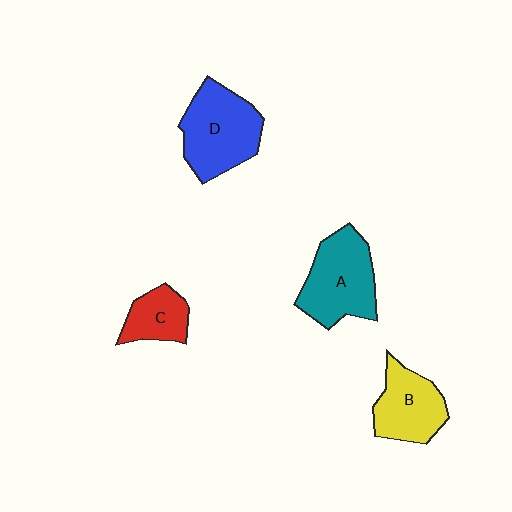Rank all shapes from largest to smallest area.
From largest to smallest: D (blue), A (teal), B (yellow), C (red).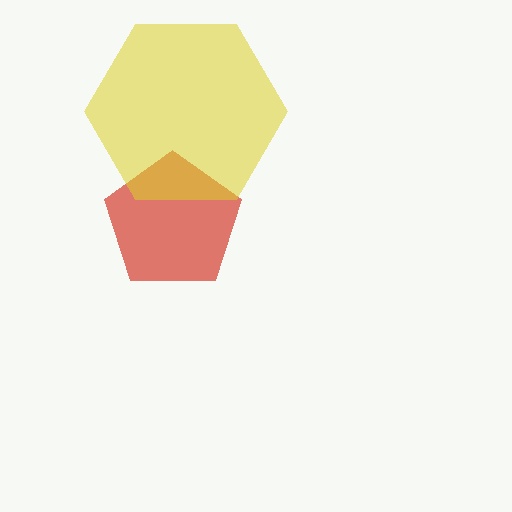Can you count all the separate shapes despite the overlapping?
Yes, there are 2 separate shapes.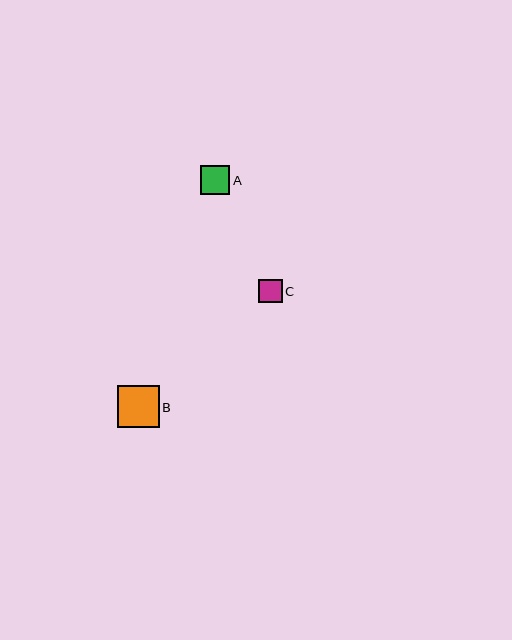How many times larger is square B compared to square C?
Square B is approximately 1.8 times the size of square C.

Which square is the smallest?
Square C is the smallest with a size of approximately 24 pixels.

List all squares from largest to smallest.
From largest to smallest: B, A, C.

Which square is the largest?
Square B is the largest with a size of approximately 42 pixels.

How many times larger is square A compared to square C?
Square A is approximately 1.3 times the size of square C.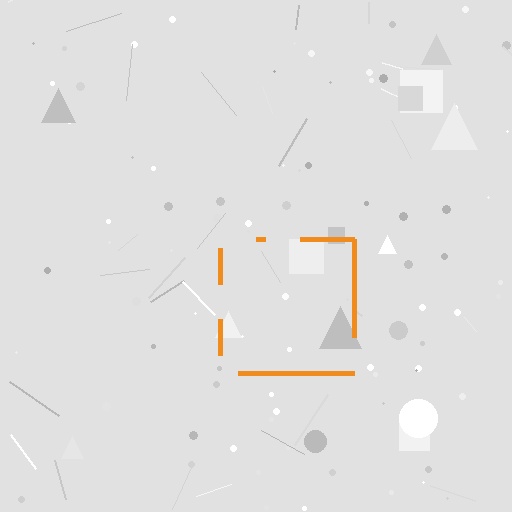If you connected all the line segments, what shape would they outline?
They would outline a square.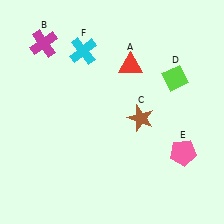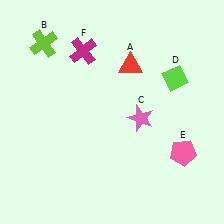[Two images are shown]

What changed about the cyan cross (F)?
In Image 1, F is cyan. In Image 2, it changed to magenta.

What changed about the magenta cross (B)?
In Image 1, B is magenta. In Image 2, it changed to lime.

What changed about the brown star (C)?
In Image 1, C is brown. In Image 2, it changed to pink.